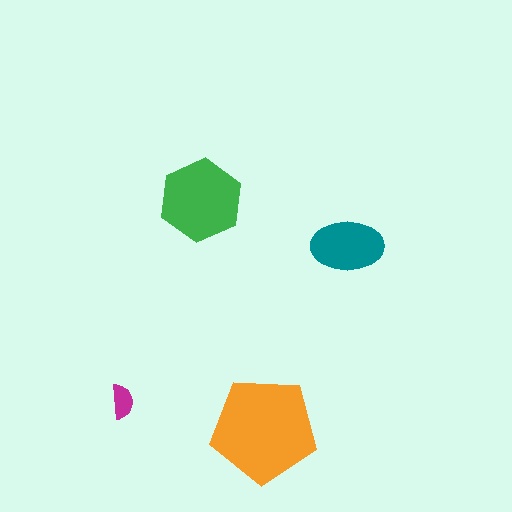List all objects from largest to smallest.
The orange pentagon, the green hexagon, the teal ellipse, the magenta semicircle.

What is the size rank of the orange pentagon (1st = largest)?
1st.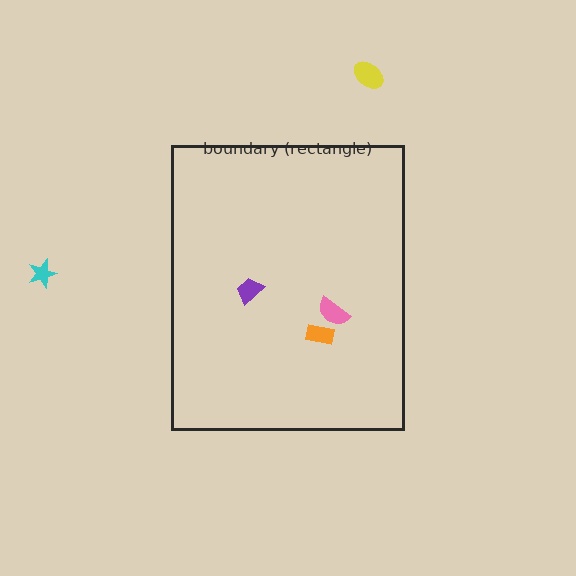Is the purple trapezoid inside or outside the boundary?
Inside.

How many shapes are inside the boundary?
3 inside, 2 outside.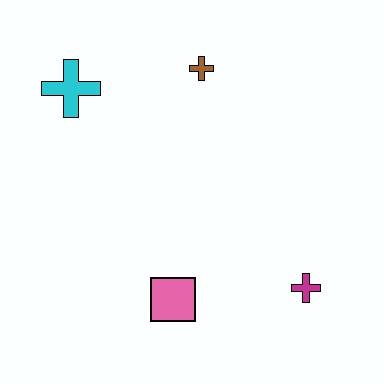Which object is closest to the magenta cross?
The pink square is closest to the magenta cross.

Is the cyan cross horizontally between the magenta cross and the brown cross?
No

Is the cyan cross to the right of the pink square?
No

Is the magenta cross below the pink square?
No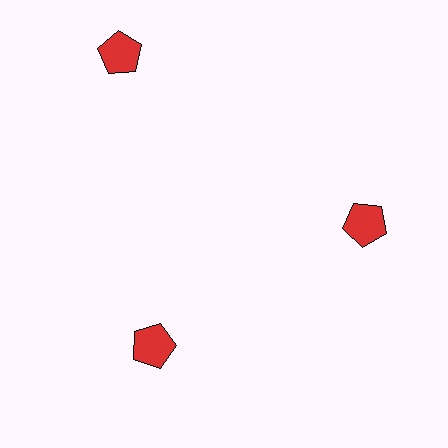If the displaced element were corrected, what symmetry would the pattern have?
It would have 3-fold rotational symmetry — the pattern would map onto itself every 120 degrees.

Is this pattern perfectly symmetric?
No. The 3 red pentagons are arranged in a ring, but one element near the 11 o'clock position is pushed outward from the center, breaking the 3-fold rotational symmetry.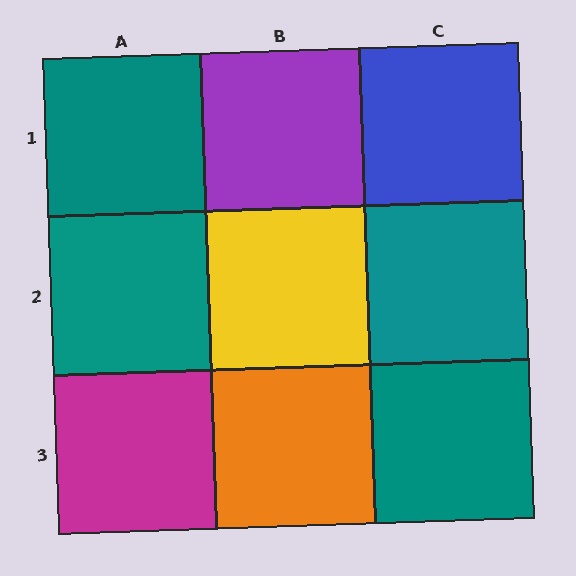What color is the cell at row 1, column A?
Teal.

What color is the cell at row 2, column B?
Yellow.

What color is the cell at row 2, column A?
Teal.